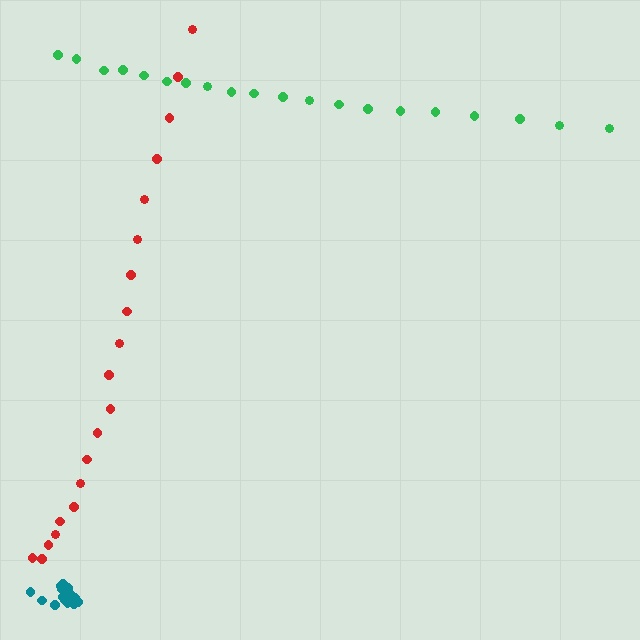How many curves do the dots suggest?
There are 3 distinct paths.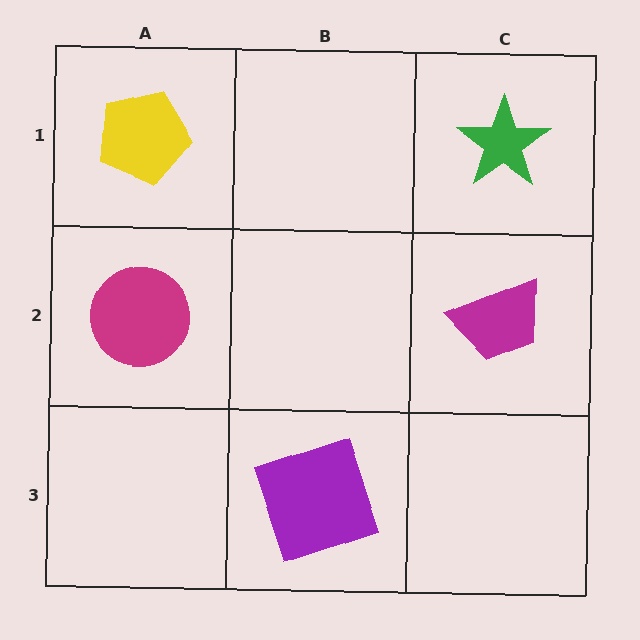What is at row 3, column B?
A purple square.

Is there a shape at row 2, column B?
No, that cell is empty.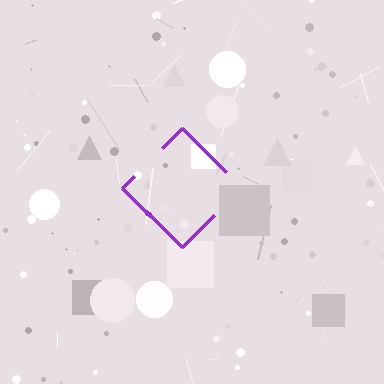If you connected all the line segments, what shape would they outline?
They would outline a diamond.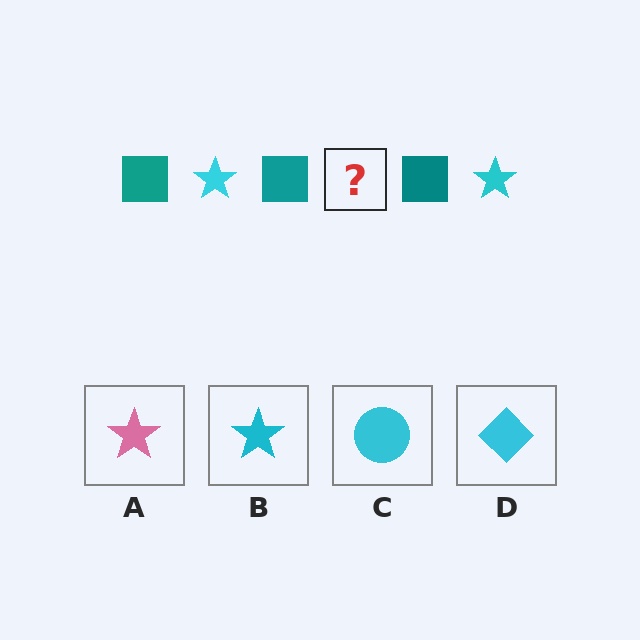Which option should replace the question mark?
Option B.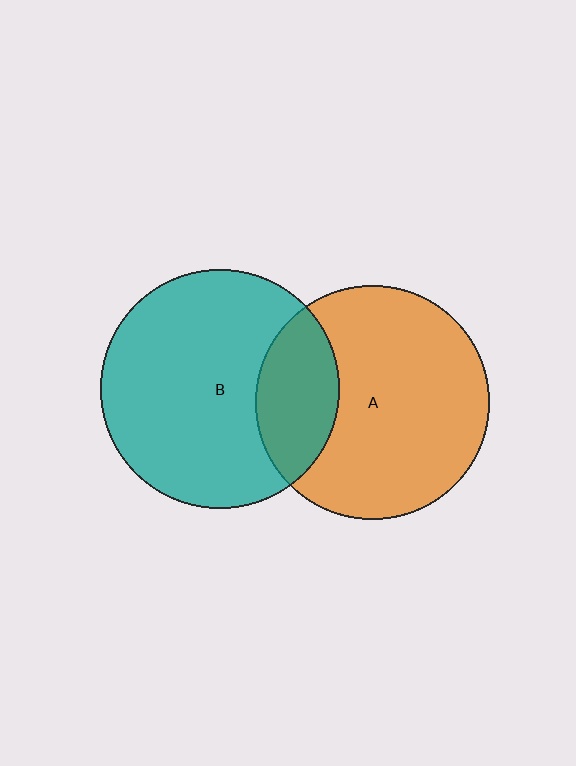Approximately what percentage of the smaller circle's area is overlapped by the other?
Approximately 25%.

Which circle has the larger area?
Circle B (teal).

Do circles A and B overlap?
Yes.